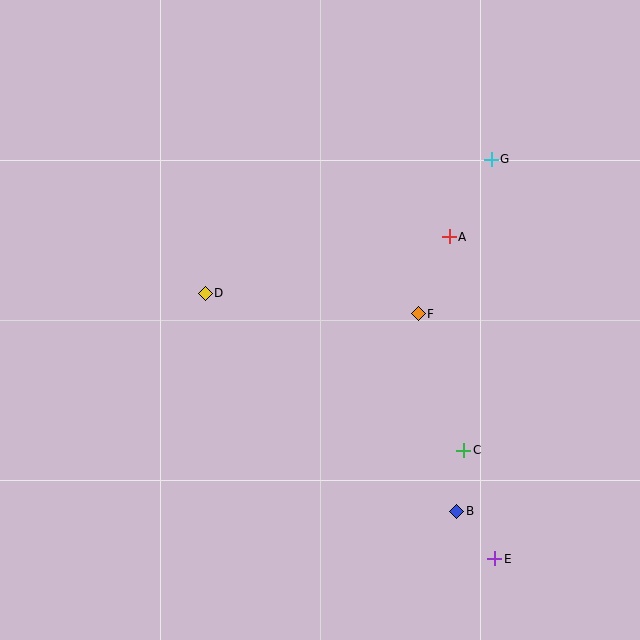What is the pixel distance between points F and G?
The distance between F and G is 171 pixels.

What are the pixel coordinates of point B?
Point B is at (457, 511).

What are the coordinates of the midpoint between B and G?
The midpoint between B and G is at (474, 335).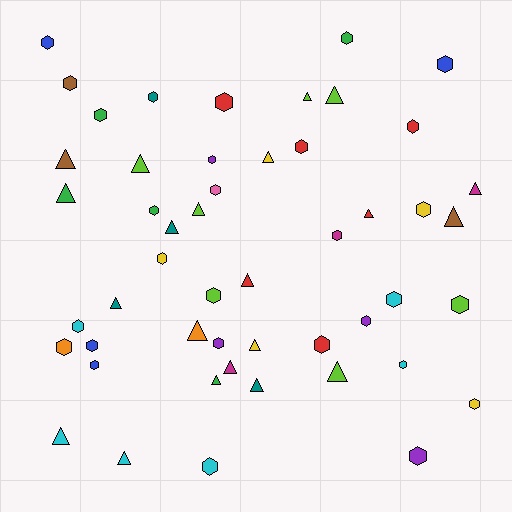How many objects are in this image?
There are 50 objects.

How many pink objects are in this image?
There is 1 pink object.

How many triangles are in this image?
There are 21 triangles.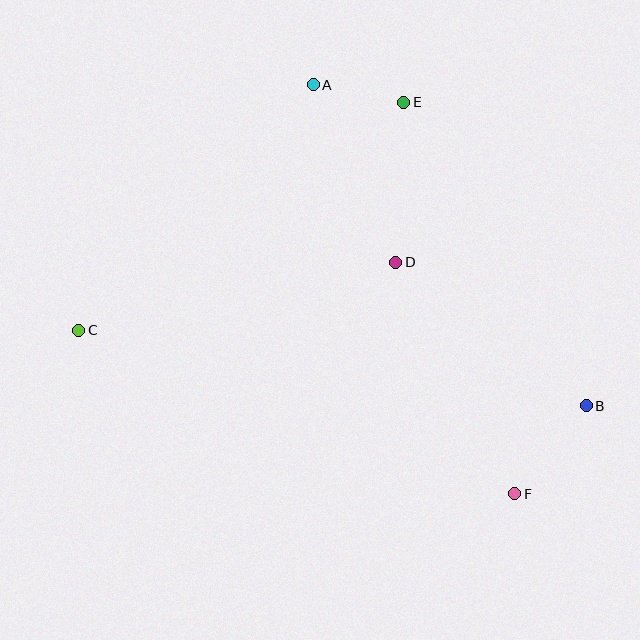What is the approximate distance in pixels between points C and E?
The distance between C and E is approximately 397 pixels.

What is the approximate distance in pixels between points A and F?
The distance between A and F is approximately 456 pixels.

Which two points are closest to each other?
Points A and E are closest to each other.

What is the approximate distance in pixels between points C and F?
The distance between C and F is approximately 466 pixels.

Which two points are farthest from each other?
Points B and C are farthest from each other.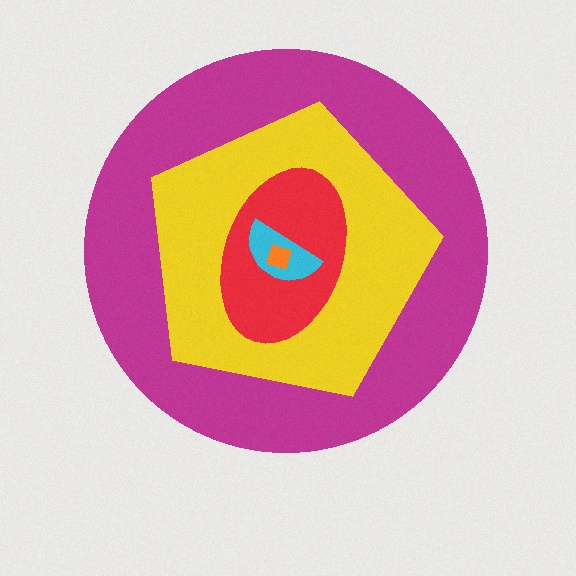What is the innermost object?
The orange square.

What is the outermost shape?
The magenta circle.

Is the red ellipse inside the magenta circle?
Yes.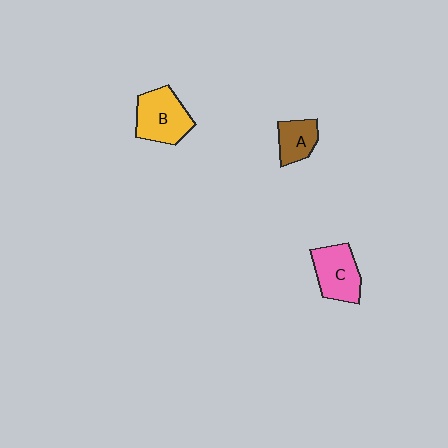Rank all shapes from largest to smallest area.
From largest to smallest: B (yellow), C (pink), A (brown).